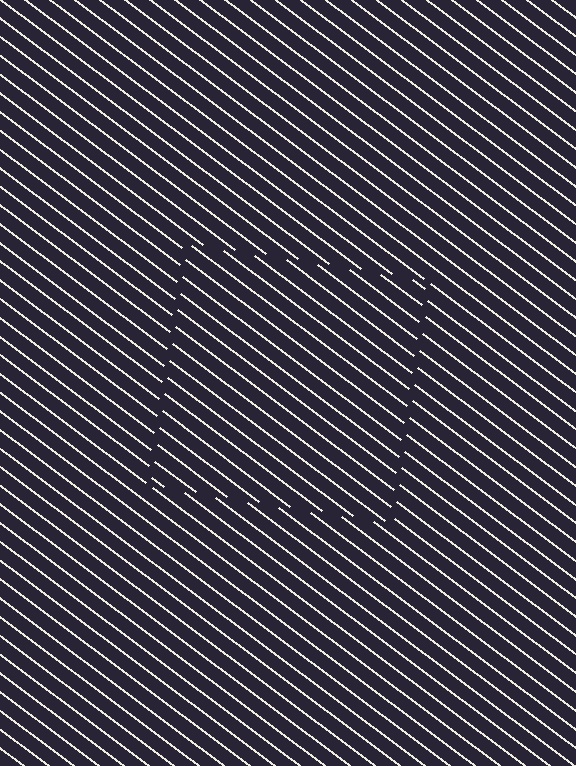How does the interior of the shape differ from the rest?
The interior of the shape contains the same grating, shifted by half a period — the contour is defined by the phase discontinuity where line-ends from the inner and outer gratings abut.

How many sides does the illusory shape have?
4 sides — the line-ends trace a square.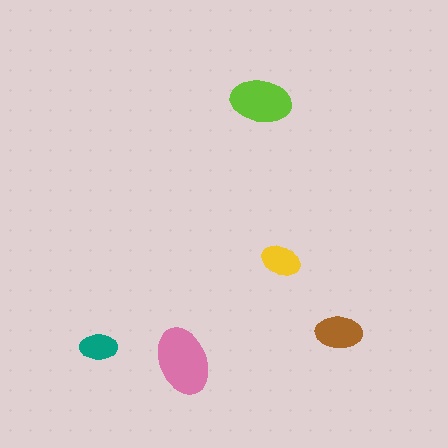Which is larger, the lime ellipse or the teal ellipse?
The lime one.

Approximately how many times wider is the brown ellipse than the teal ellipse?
About 1.5 times wider.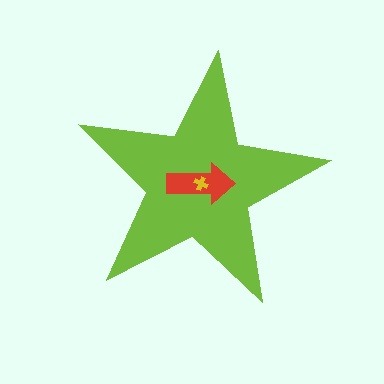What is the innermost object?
The yellow cross.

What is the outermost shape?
The lime star.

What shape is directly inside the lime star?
The red arrow.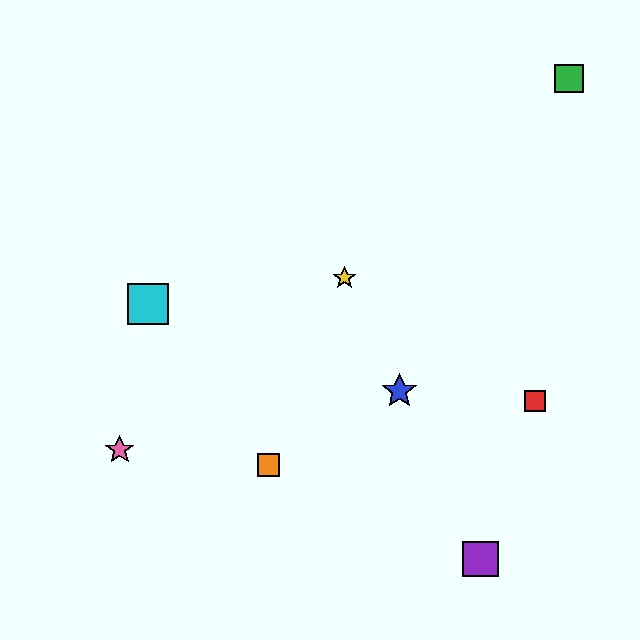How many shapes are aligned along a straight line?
3 shapes (the blue star, the yellow star, the purple square) are aligned along a straight line.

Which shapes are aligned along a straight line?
The blue star, the yellow star, the purple square are aligned along a straight line.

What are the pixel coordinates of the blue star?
The blue star is at (399, 391).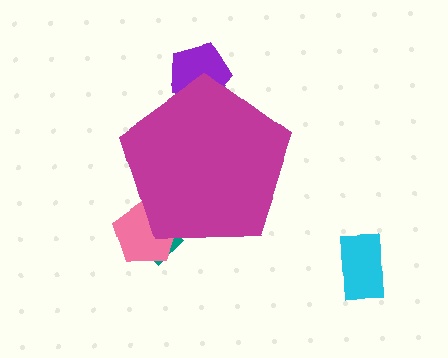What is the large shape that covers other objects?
A magenta pentagon.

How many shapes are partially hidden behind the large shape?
3 shapes are partially hidden.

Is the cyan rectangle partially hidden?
No, the cyan rectangle is fully visible.